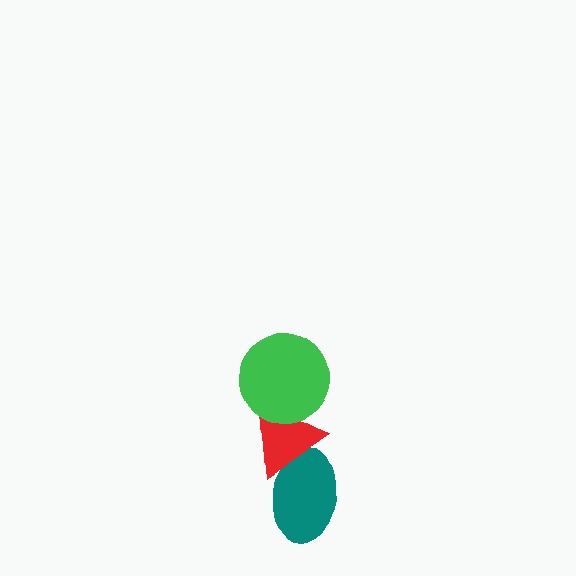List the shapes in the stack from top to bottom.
From top to bottom: the green circle, the red triangle, the teal ellipse.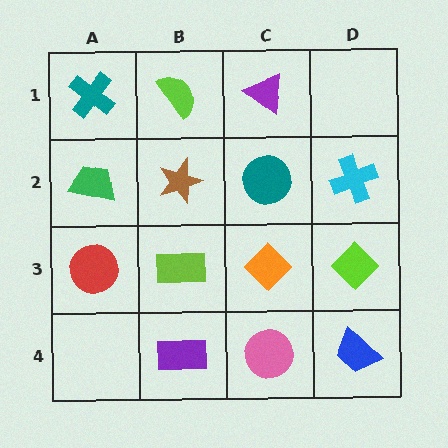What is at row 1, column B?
A lime semicircle.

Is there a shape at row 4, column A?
No, that cell is empty.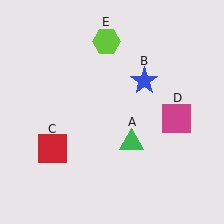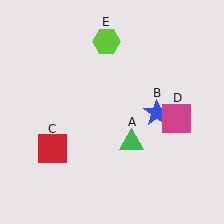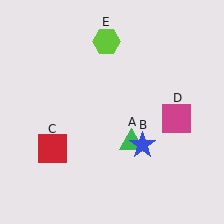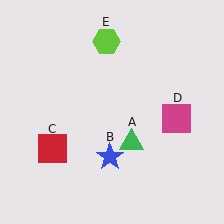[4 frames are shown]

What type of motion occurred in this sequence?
The blue star (object B) rotated clockwise around the center of the scene.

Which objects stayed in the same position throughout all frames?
Green triangle (object A) and red square (object C) and magenta square (object D) and lime hexagon (object E) remained stationary.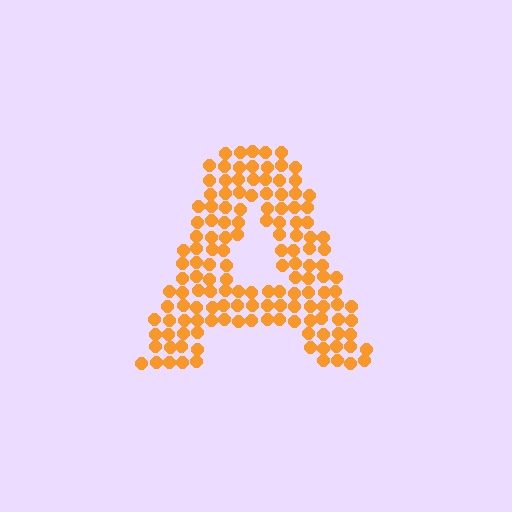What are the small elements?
The small elements are circles.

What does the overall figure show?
The overall figure shows the letter A.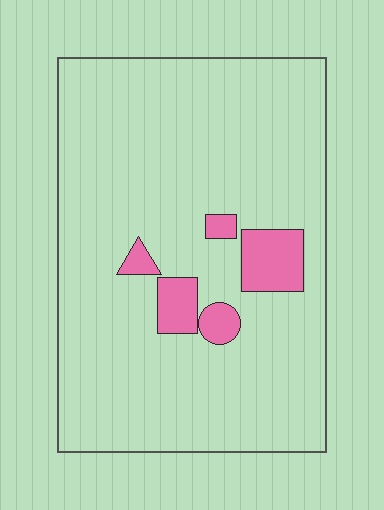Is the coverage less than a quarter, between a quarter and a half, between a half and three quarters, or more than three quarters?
Less than a quarter.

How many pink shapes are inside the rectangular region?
5.